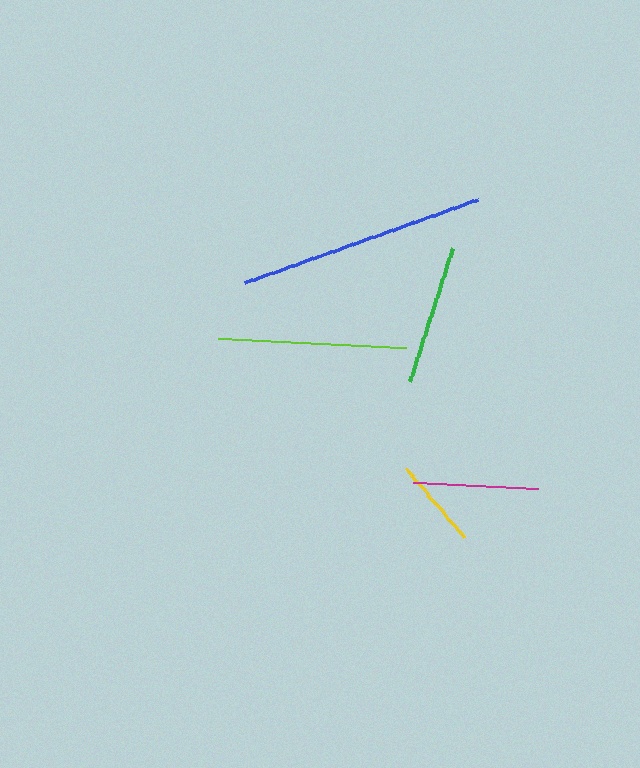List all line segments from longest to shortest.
From longest to shortest: blue, lime, green, magenta, yellow.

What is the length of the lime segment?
The lime segment is approximately 188 pixels long.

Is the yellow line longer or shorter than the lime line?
The lime line is longer than the yellow line.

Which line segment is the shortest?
The yellow line is the shortest at approximately 90 pixels.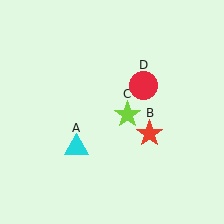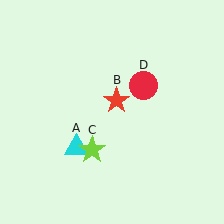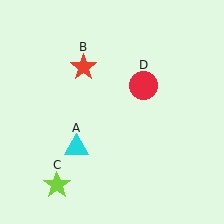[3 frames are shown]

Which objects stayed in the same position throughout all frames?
Cyan triangle (object A) and red circle (object D) remained stationary.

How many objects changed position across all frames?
2 objects changed position: red star (object B), lime star (object C).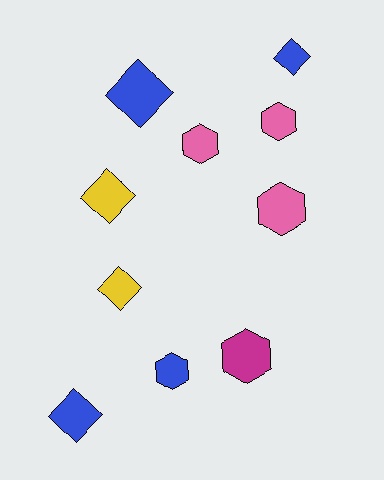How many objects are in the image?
There are 10 objects.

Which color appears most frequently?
Blue, with 4 objects.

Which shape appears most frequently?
Diamond, with 5 objects.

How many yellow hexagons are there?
There are no yellow hexagons.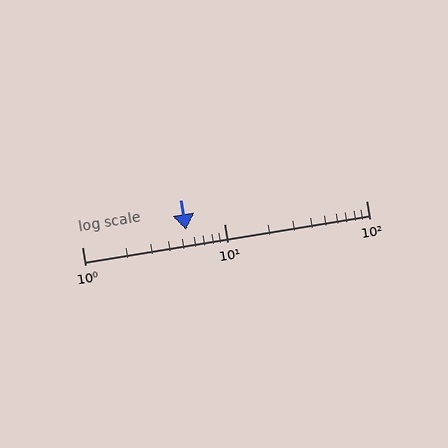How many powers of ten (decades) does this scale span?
The scale spans 2 decades, from 1 to 100.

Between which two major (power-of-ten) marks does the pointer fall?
The pointer is between 1 and 10.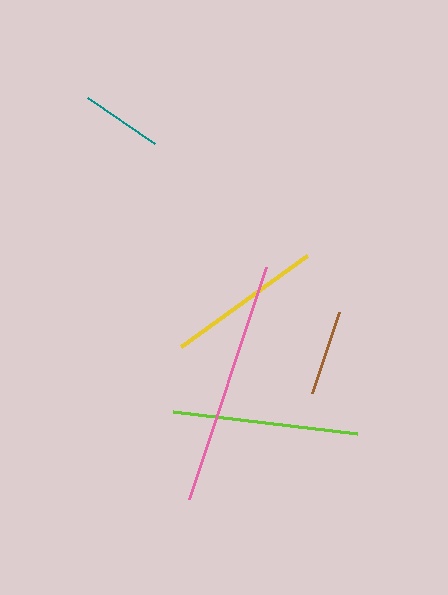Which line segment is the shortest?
The teal line is the shortest at approximately 82 pixels.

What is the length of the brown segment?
The brown segment is approximately 85 pixels long.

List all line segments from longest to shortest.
From longest to shortest: pink, lime, yellow, brown, teal.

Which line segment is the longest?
The pink line is the longest at approximately 244 pixels.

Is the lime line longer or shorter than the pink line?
The pink line is longer than the lime line.